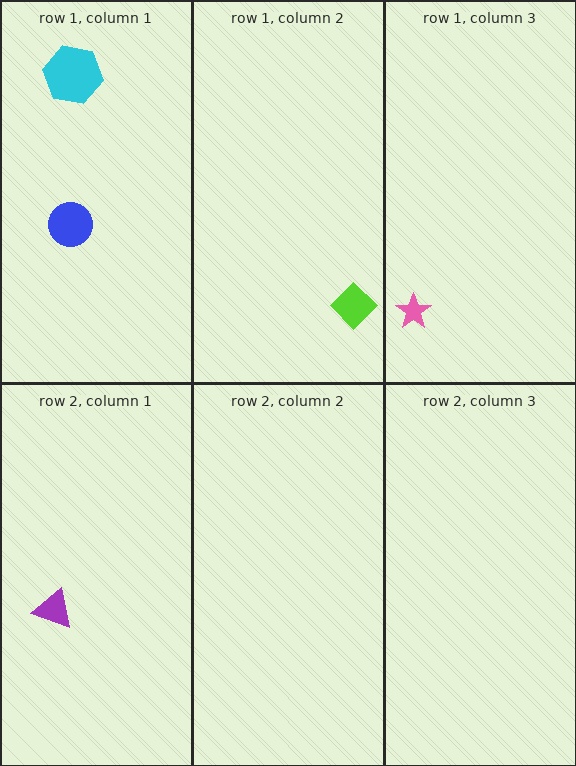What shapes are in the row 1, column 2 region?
The lime diamond.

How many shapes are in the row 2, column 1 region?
1.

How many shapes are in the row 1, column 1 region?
2.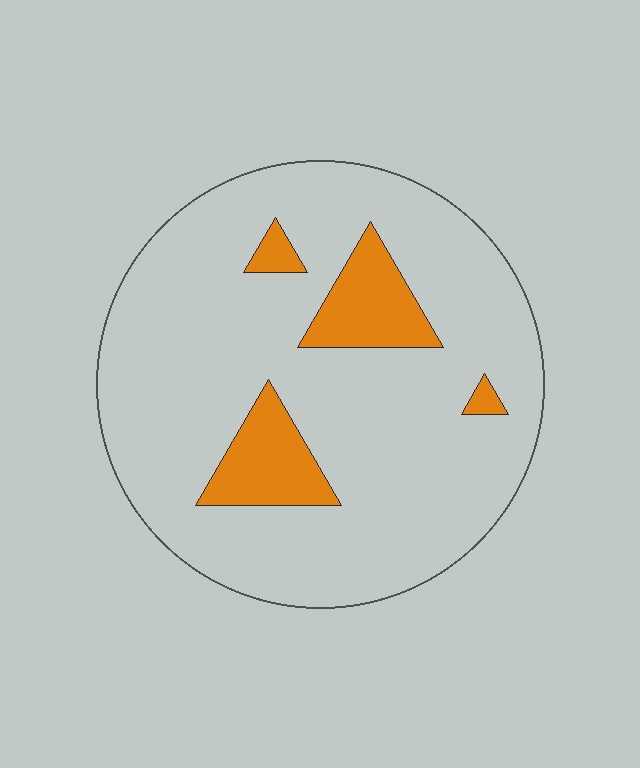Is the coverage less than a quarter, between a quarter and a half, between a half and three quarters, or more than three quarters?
Less than a quarter.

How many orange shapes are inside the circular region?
4.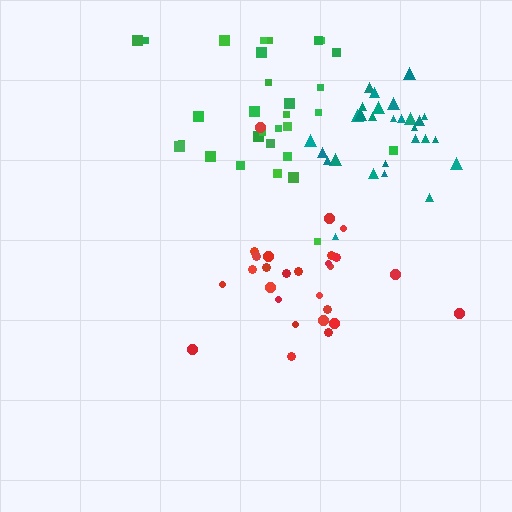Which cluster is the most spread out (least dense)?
Green.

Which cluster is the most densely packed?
Teal.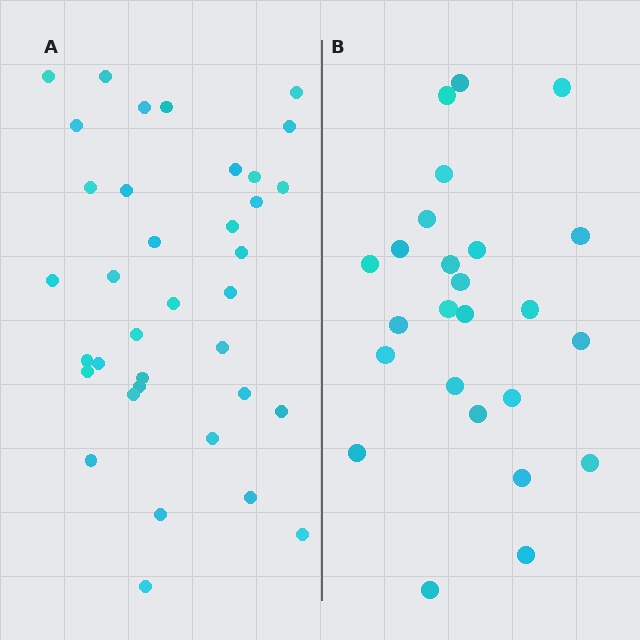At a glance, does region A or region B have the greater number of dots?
Region A (the left region) has more dots.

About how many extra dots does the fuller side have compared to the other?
Region A has roughly 12 or so more dots than region B.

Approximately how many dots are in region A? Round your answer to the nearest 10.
About 40 dots. (The exact count is 36, which rounds to 40.)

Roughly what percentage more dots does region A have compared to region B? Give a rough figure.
About 45% more.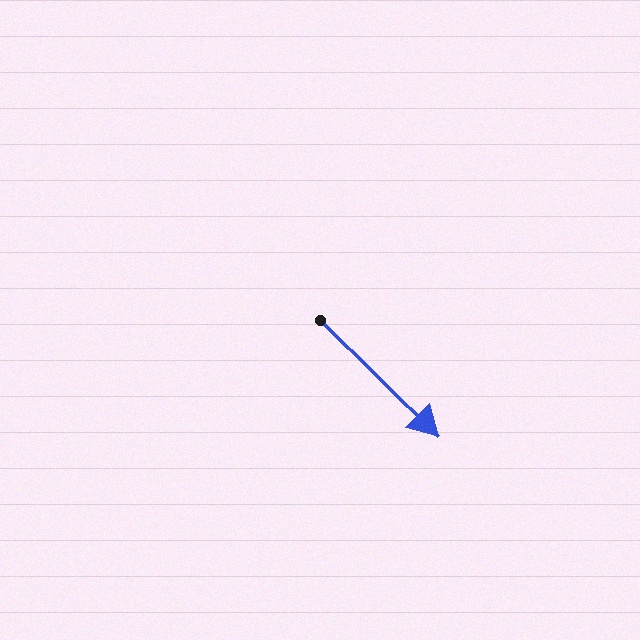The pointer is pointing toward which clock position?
Roughly 4 o'clock.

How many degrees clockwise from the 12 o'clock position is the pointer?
Approximately 135 degrees.